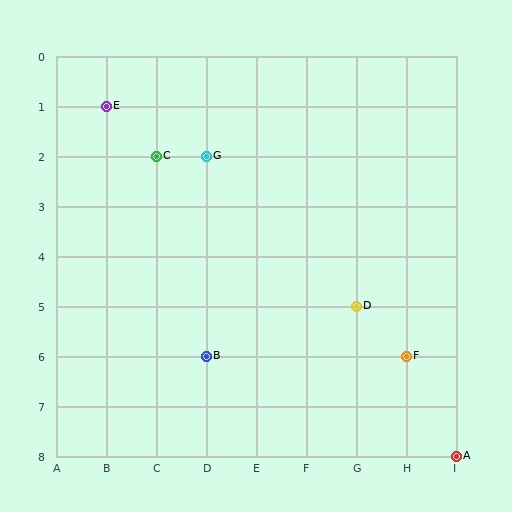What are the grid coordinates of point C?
Point C is at grid coordinates (C, 2).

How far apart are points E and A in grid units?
Points E and A are 7 columns and 7 rows apart (about 9.9 grid units diagonally).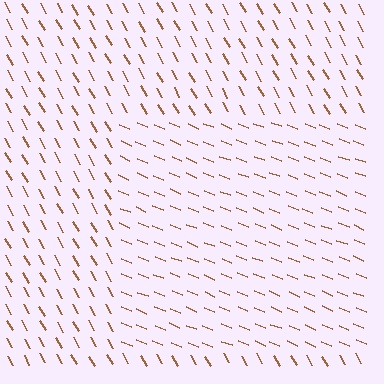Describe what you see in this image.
The image is filled with small brown line segments. A rectangle region in the image has lines oriented differently from the surrounding lines, creating a visible texture boundary.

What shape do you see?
I see a rectangle.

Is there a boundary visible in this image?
Yes, there is a texture boundary formed by a change in line orientation.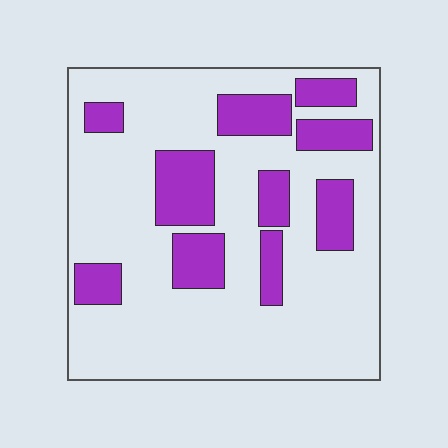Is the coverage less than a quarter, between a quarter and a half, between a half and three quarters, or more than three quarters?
Less than a quarter.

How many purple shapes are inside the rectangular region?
10.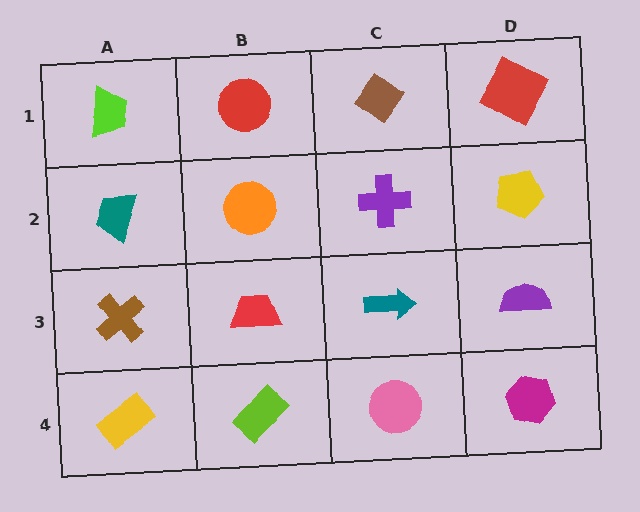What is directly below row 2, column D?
A purple semicircle.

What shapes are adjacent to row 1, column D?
A yellow pentagon (row 2, column D), a brown diamond (row 1, column C).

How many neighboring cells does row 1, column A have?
2.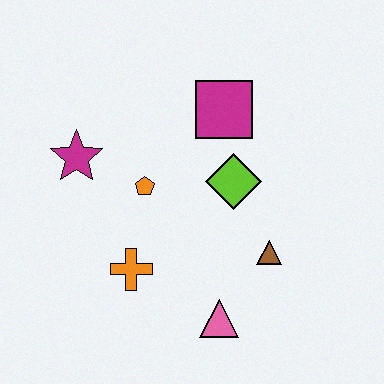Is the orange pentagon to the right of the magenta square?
No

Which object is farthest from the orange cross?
The magenta square is farthest from the orange cross.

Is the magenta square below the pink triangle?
No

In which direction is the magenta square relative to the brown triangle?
The magenta square is above the brown triangle.